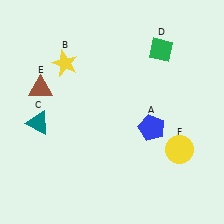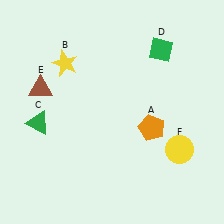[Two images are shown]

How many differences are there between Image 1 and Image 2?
There are 2 differences between the two images.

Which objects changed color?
A changed from blue to orange. C changed from teal to green.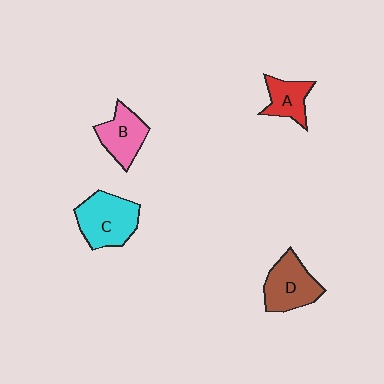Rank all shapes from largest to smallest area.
From largest to smallest: C (cyan), D (brown), B (pink), A (red).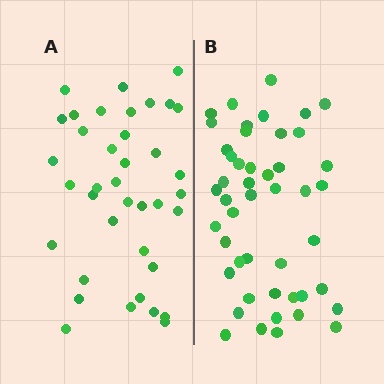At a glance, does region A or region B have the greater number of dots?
Region B (the right region) has more dots.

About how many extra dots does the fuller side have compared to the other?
Region B has roughly 8 or so more dots than region A.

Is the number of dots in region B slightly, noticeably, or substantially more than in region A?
Region B has only slightly more — the two regions are fairly close. The ratio is roughly 1.2 to 1.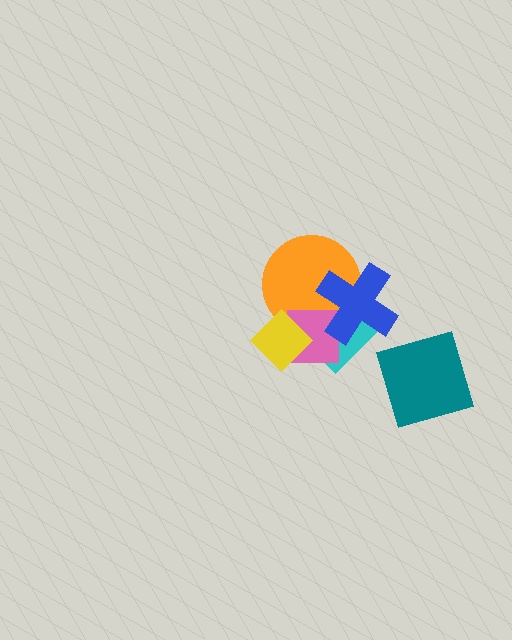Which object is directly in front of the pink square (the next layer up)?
The blue cross is directly in front of the pink square.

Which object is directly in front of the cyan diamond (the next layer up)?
The orange circle is directly in front of the cyan diamond.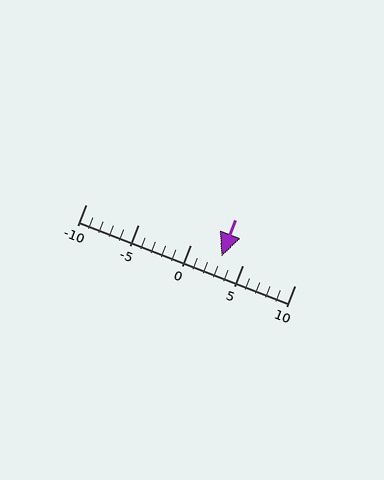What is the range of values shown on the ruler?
The ruler shows values from -10 to 10.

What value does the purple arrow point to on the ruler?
The purple arrow points to approximately 3.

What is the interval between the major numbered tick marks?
The major tick marks are spaced 5 units apart.